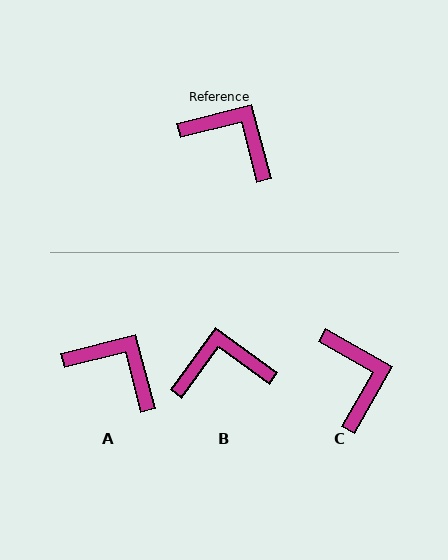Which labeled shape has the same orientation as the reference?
A.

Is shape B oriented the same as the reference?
No, it is off by about 39 degrees.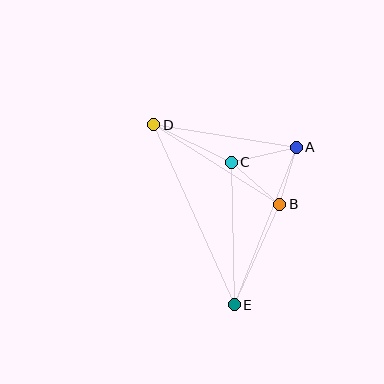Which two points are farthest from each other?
Points D and E are farthest from each other.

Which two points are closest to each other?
Points A and B are closest to each other.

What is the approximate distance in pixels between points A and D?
The distance between A and D is approximately 144 pixels.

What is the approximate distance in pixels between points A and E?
The distance between A and E is approximately 169 pixels.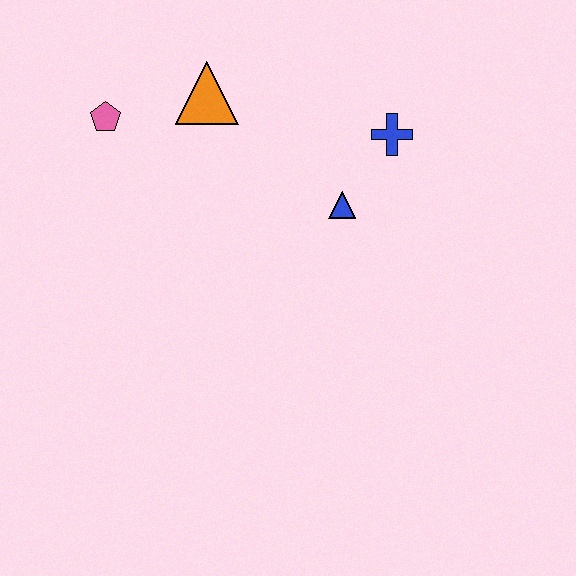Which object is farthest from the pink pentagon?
The blue cross is farthest from the pink pentagon.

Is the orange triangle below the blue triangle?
No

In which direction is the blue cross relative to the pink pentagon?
The blue cross is to the right of the pink pentagon.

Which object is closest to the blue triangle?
The blue cross is closest to the blue triangle.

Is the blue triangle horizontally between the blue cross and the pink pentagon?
Yes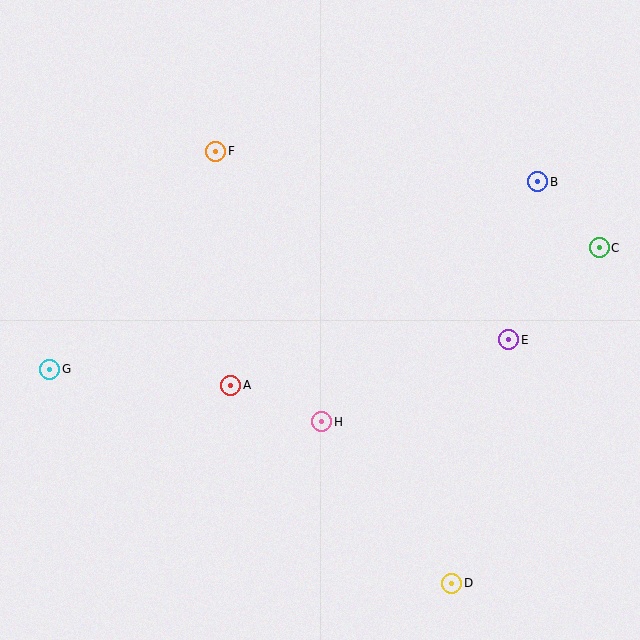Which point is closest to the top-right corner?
Point B is closest to the top-right corner.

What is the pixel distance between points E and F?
The distance between E and F is 348 pixels.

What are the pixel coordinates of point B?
Point B is at (538, 182).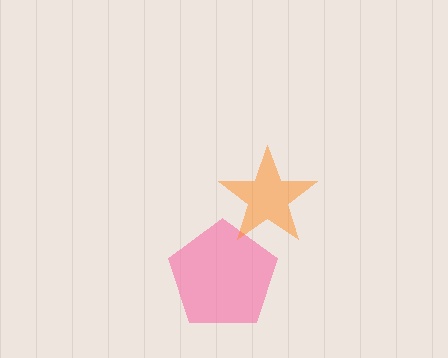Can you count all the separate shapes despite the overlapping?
Yes, there are 2 separate shapes.